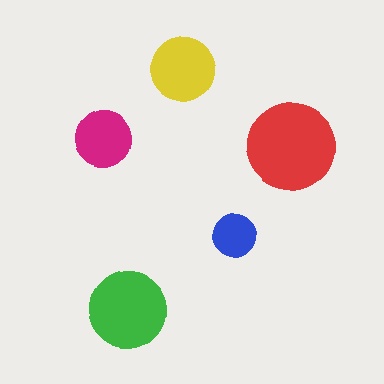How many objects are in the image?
There are 5 objects in the image.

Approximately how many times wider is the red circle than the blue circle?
About 2 times wider.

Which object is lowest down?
The green circle is bottommost.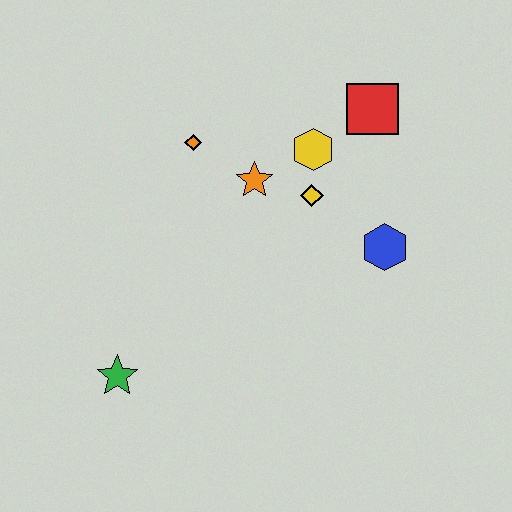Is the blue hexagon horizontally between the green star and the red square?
No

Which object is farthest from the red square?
The green star is farthest from the red square.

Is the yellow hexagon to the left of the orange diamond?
No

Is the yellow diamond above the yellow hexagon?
No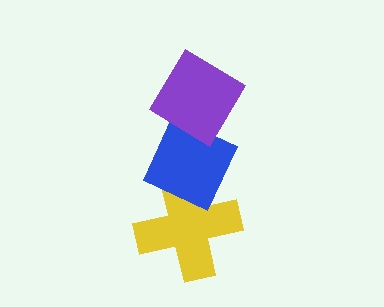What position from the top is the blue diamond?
The blue diamond is 2nd from the top.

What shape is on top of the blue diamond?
The purple diamond is on top of the blue diamond.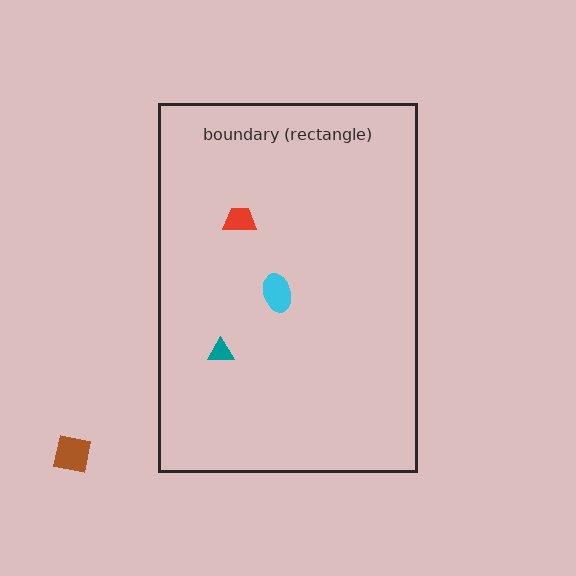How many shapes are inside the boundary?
3 inside, 1 outside.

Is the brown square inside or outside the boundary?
Outside.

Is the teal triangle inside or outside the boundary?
Inside.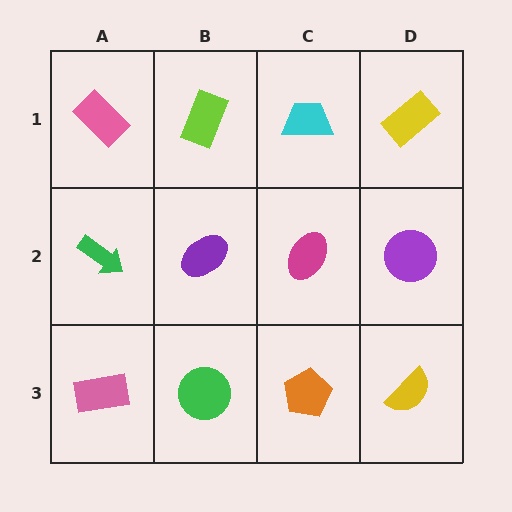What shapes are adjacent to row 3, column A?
A green arrow (row 2, column A), a green circle (row 3, column B).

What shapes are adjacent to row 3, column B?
A purple ellipse (row 2, column B), a pink rectangle (row 3, column A), an orange pentagon (row 3, column C).